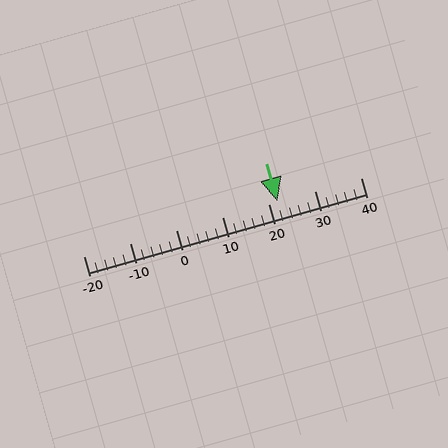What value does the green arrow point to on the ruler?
The green arrow points to approximately 22.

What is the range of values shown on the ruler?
The ruler shows values from -20 to 40.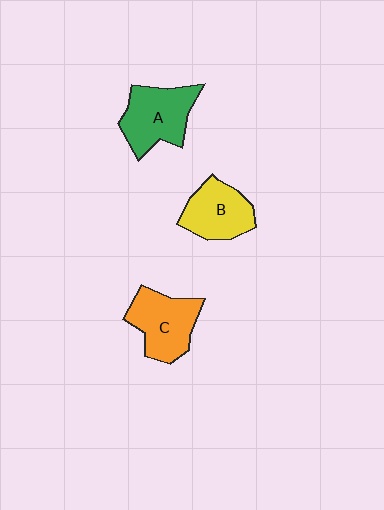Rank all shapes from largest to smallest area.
From largest to smallest: A (green), C (orange), B (yellow).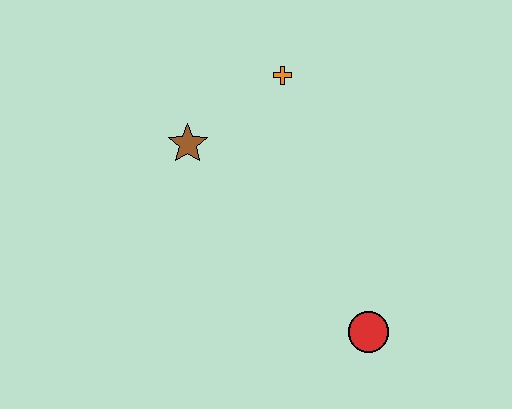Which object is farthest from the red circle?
The orange cross is farthest from the red circle.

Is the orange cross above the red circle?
Yes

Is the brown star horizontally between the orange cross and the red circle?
No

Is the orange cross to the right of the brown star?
Yes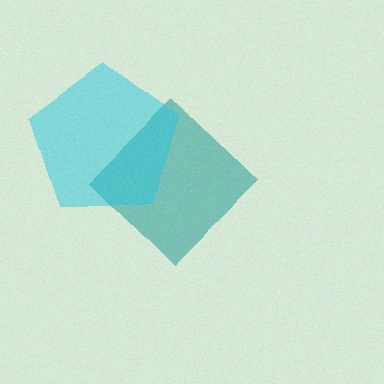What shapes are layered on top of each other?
The layered shapes are: a teal diamond, a cyan pentagon.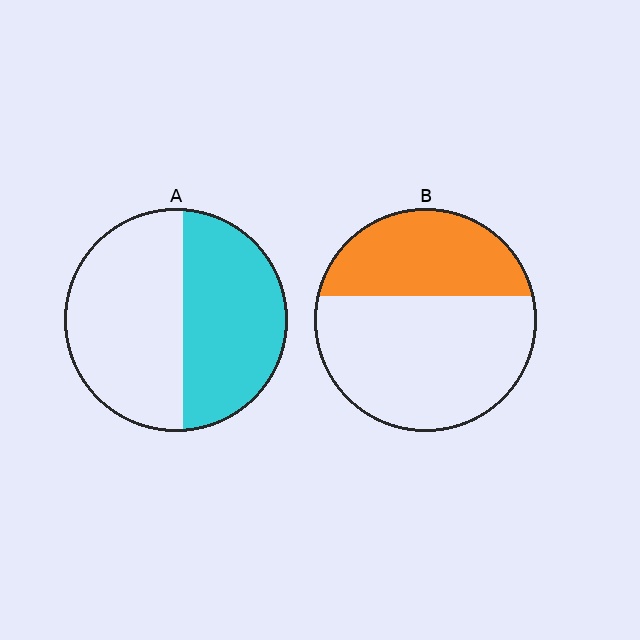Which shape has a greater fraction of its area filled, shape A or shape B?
Shape A.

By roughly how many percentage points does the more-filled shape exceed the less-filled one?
By roughly 10 percentage points (A over B).